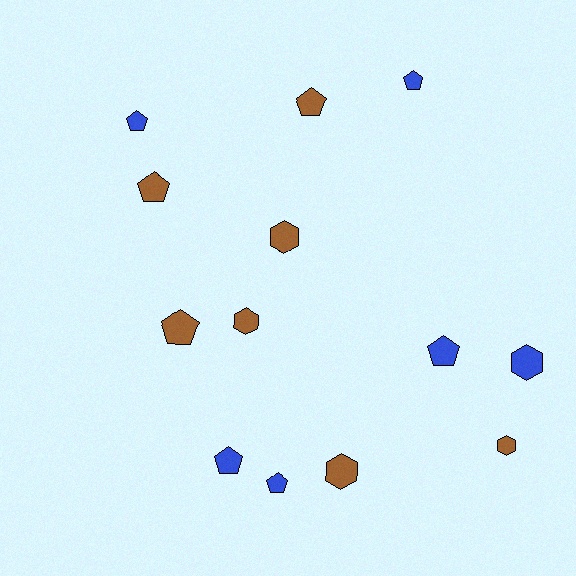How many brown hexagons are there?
There are 4 brown hexagons.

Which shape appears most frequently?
Pentagon, with 8 objects.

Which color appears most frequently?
Brown, with 7 objects.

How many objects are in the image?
There are 13 objects.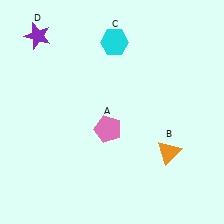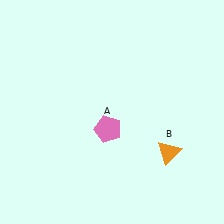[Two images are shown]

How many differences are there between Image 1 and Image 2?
There are 2 differences between the two images.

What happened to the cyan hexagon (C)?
The cyan hexagon (C) was removed in Image 2. It was in the top-right area of Image 1.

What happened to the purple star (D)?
The purple star (D) was removed in Image 2. It was in the top-left area of Image 1.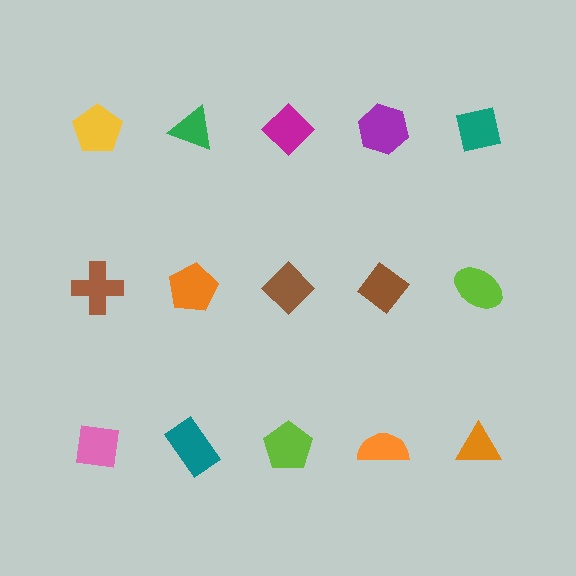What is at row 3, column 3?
A lime pentagon.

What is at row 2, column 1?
A brown cross.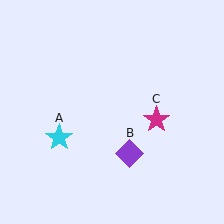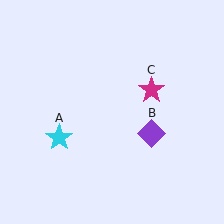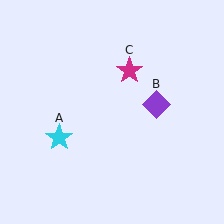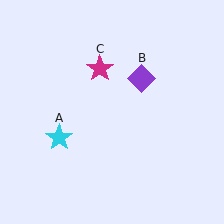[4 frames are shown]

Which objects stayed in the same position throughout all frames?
Cyan star (object A) remained stationary.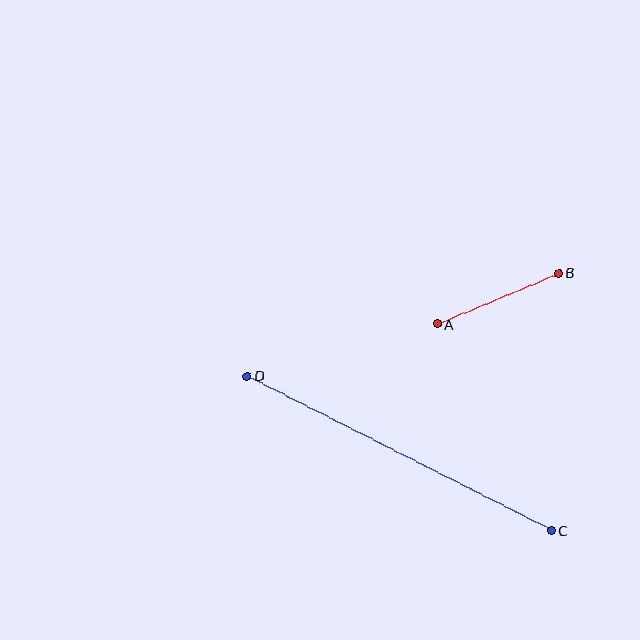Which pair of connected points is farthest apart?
Points C and D are farthest apart.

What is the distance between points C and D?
The distance is approximately 341 pixels.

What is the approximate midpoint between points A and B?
The midpoint is at approximately (498, 299) pixels.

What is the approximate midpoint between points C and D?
The midpoint is at approximately (399, 453) pixels.